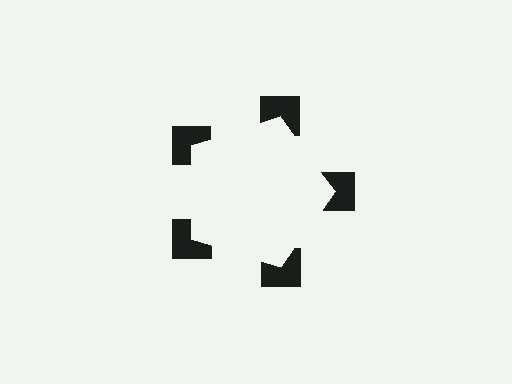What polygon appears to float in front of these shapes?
An illusory pentagon — its edges are inferred from the aligned wedge cuts in the notched squares, not physically drawn.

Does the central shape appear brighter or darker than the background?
It typically appears slightly brighter than the background, even though no actual brightness change is drawn.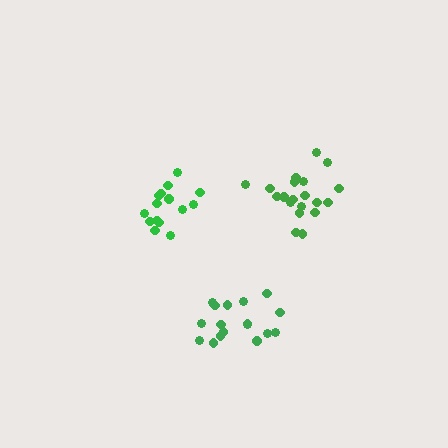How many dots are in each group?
Group 1: 17 dots, Group 2: 15 dots, Group 3: 20 dots (52 total).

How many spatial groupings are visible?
There are 3 spatial groupings.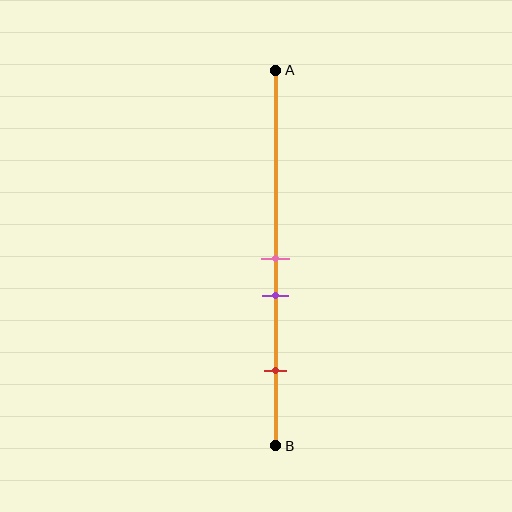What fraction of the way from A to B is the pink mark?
The pink mark is approximately 50% (0.5) of the way from A to B.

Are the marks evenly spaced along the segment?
No, the marks are not evenly spaced.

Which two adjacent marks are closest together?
The pink and purple marks are the closest adjacent pair.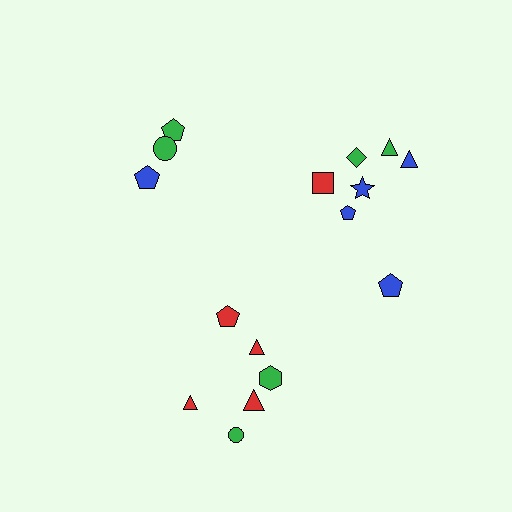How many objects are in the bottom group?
There are 6 objects.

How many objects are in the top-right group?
There are 8 objects.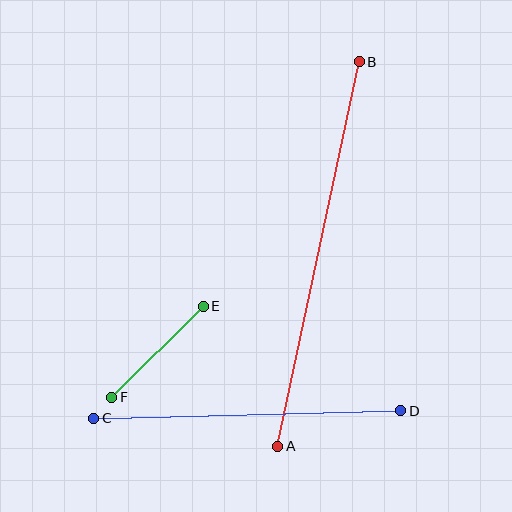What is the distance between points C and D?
The distance is approximately 307 pixels.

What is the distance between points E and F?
The distance is approximately 129 pixels.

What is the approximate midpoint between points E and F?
The midpoint is at approximately (157, 352) pixels.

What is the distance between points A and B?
The distance is approximately 393 pixels.